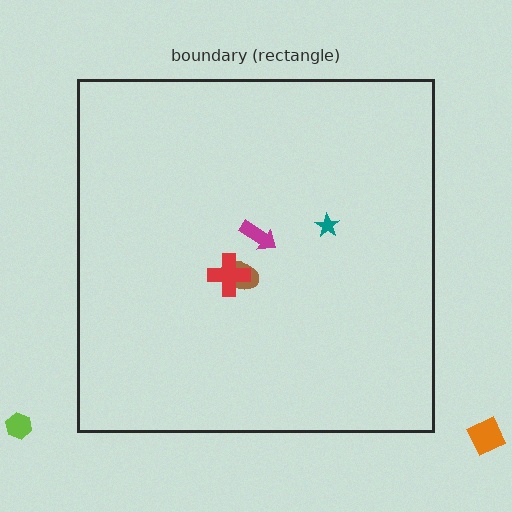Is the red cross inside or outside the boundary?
Inside.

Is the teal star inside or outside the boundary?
Inside.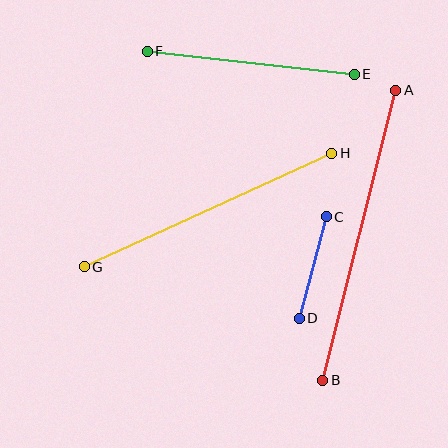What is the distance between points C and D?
The distance is approximately 105 pixels.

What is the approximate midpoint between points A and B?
The midpoint is at approximately (359, 235) pixels.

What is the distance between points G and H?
The distance is approximately 272 pixels.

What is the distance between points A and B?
The distance is approximately 299 pixels.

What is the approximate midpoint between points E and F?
The midpoint is at approximately (251, 63) pixels.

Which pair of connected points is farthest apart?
Points A and B are farthest apart.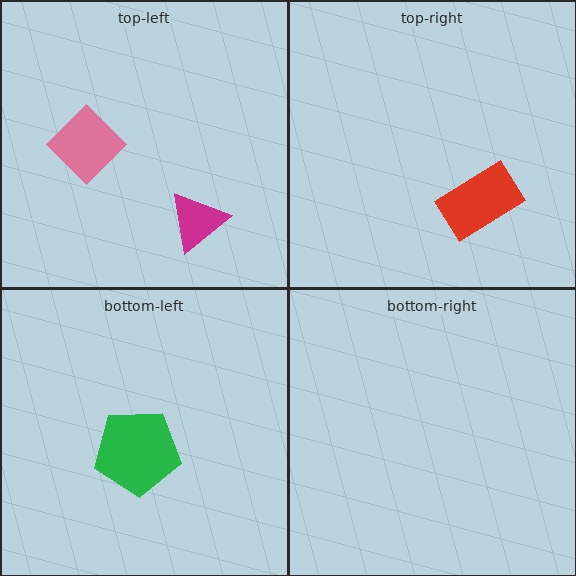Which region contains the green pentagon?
The bottom-left region.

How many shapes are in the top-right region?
1.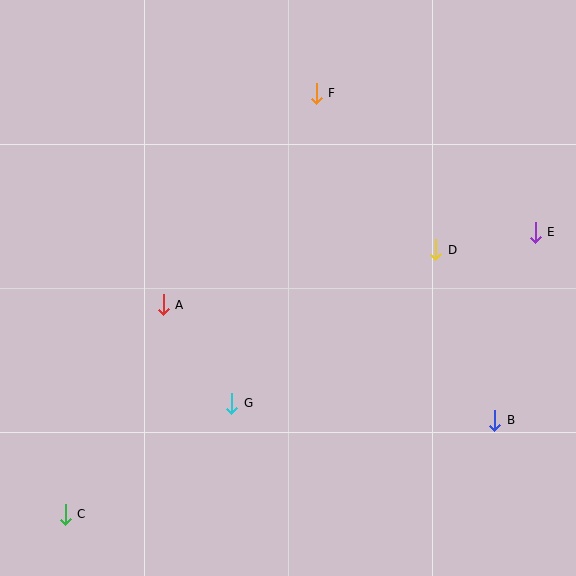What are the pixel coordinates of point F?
Point F is at (316, 93).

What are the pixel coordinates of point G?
Point G is at (232, 403).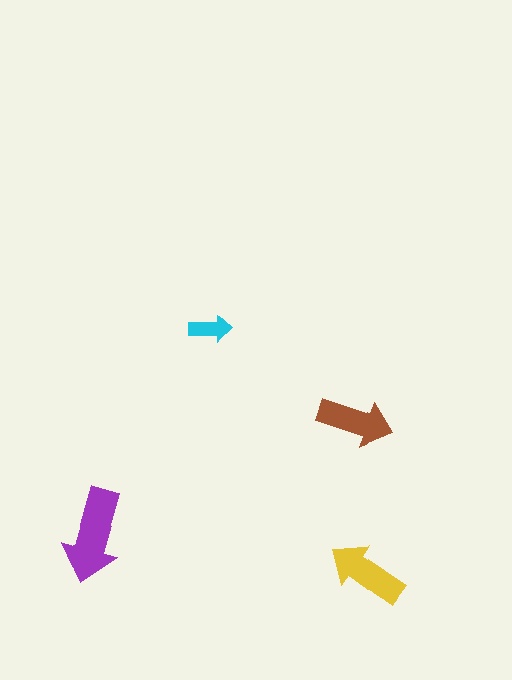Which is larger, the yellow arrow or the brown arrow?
The yellow one.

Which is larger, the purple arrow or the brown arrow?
The purple one.